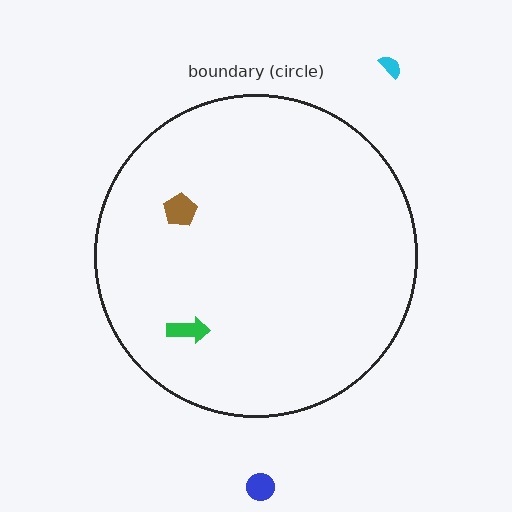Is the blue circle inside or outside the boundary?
Outside.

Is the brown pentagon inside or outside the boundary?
Inside.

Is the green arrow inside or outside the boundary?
Inside.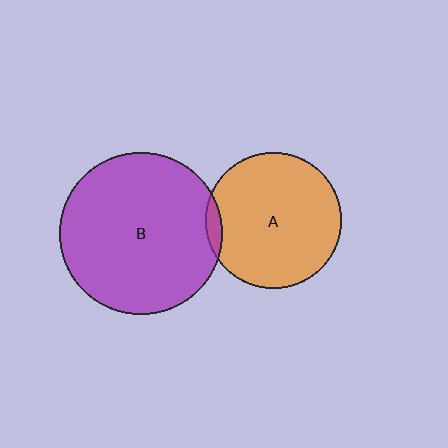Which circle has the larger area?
Circle B (purple).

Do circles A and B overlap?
Yes.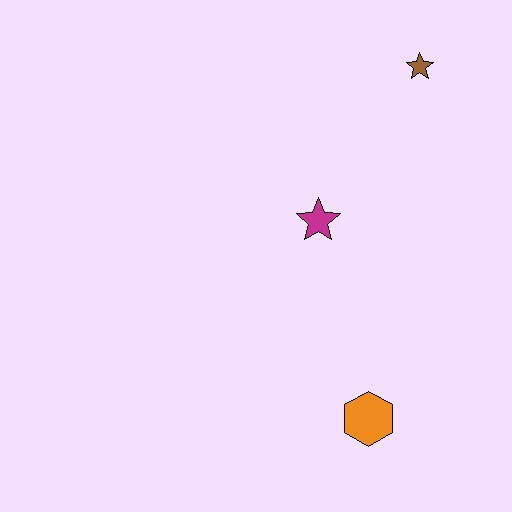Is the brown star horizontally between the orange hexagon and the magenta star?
No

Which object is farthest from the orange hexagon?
The brown star is farthest from the orange hexagon.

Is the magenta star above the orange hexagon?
Yes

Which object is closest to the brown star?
The magenta star is closest to the brown star.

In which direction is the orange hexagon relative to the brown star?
The orange hexagon is below the brown star.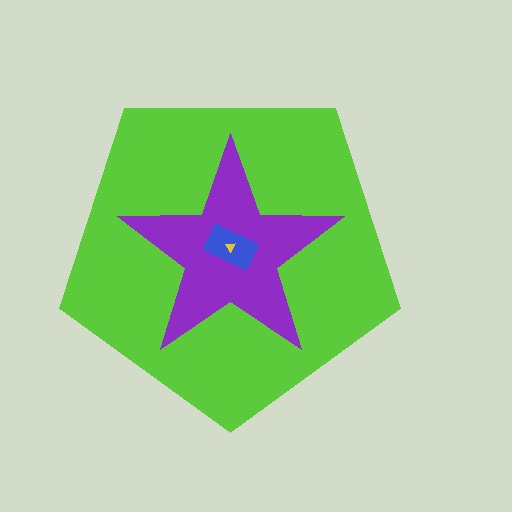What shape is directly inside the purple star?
The blue rectangle.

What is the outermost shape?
The lime pentagon.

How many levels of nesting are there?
4.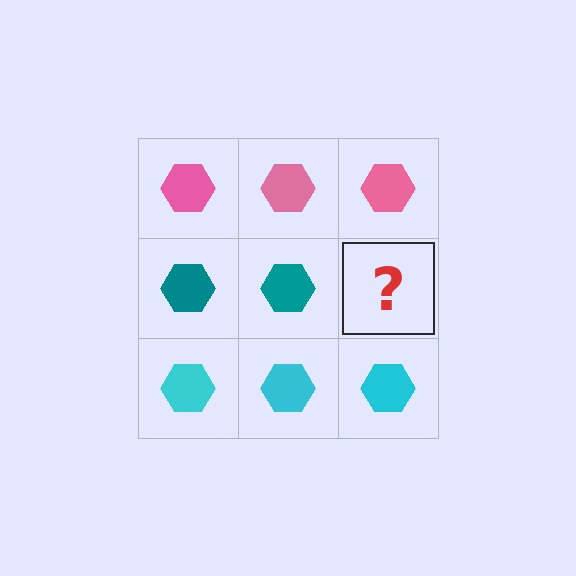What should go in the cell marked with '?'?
The missing cell should contain a teal hexagon.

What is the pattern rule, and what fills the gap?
The rule is that each row has a consistent color. The gap should be filled with a teal hexagon.